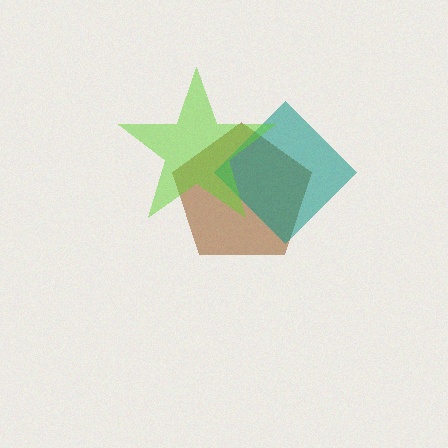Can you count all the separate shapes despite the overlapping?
Yes, there are 3 separate shapes.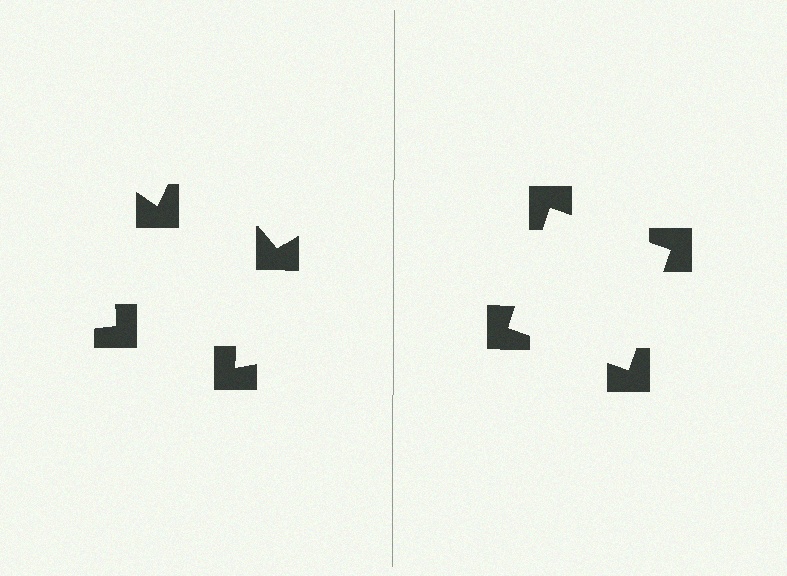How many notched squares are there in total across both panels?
8 — 4 on each side.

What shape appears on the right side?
An illusory square.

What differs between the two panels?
The notched squares are positioned identically on both sides; only the wedge orientations differ. On the right they align to a square; on the left they are misaligned.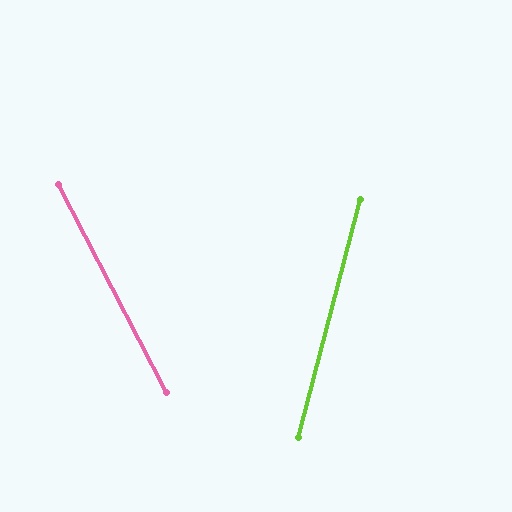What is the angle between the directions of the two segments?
Approximately 42 degrees.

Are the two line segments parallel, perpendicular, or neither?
Neither parallel nor perpendicular — they differ by about 42°.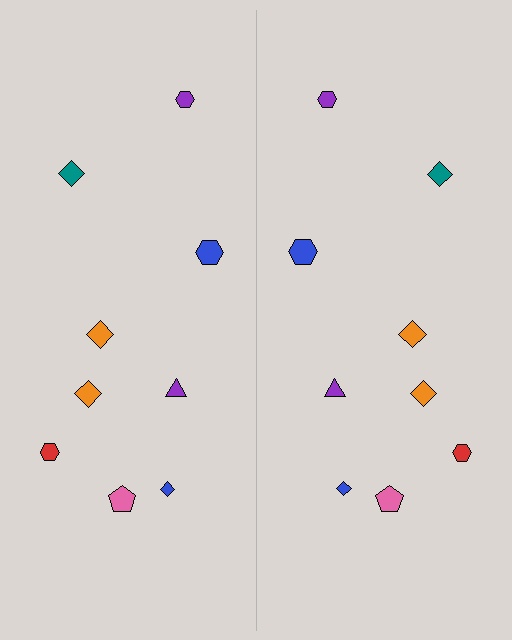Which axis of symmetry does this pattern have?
The pattern has a vertical axis of symmetry running through the center of the image.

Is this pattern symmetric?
Yes, this pattern has bilateral (reflection) symmetry.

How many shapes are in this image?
There are 18 shapes in this image.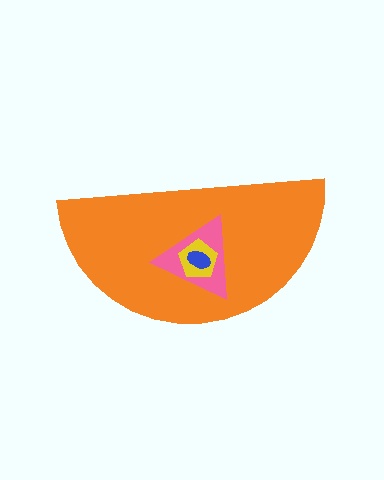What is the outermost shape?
The orange semicircle.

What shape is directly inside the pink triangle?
The yellow pentagon.